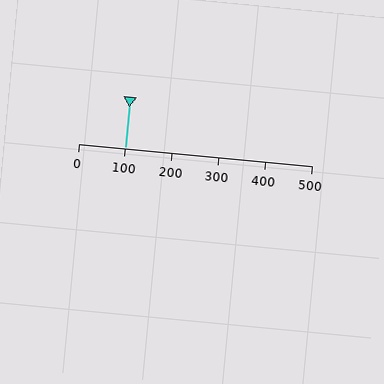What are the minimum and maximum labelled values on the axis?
The axis runs from 0 to 500.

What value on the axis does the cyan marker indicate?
The marker indicates approximately 100.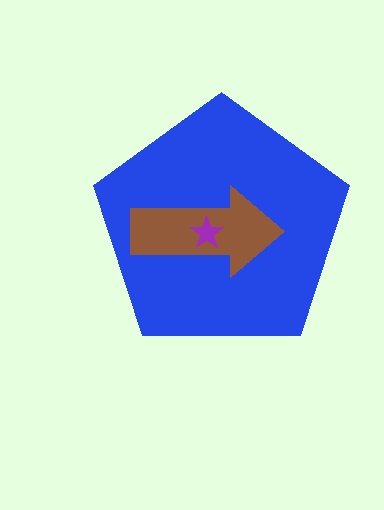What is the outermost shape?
The blue pentagon.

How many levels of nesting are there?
3.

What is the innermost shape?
The purple star.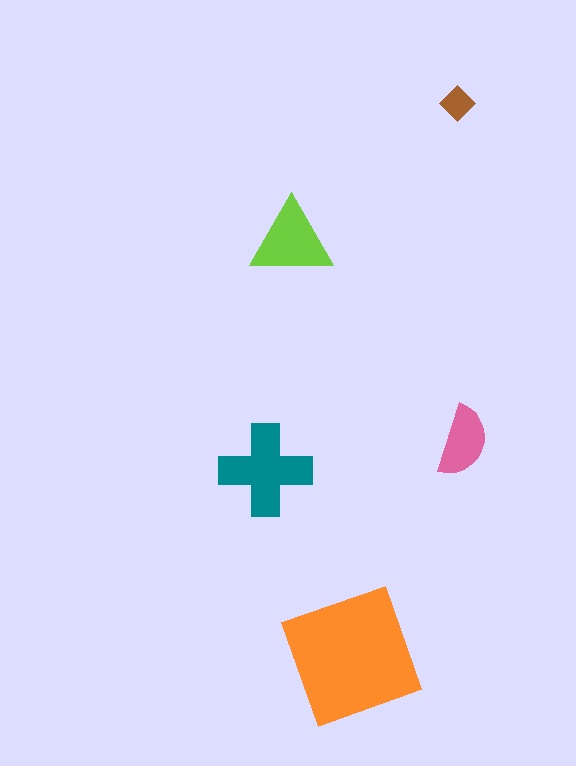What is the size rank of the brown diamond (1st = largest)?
5th.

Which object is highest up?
The brown diamond is topmost.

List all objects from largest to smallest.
The orange square, the teal cross, the lime triangle, the pink semicircle, the brown diamond.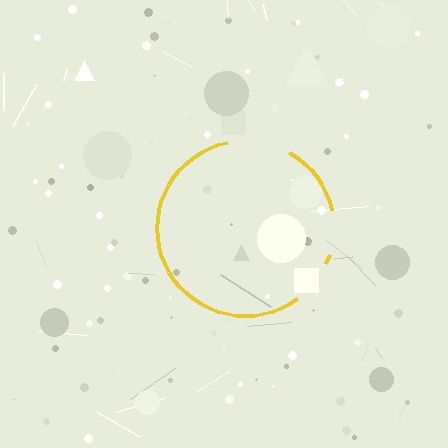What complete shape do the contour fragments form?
The contour fragments form a circle.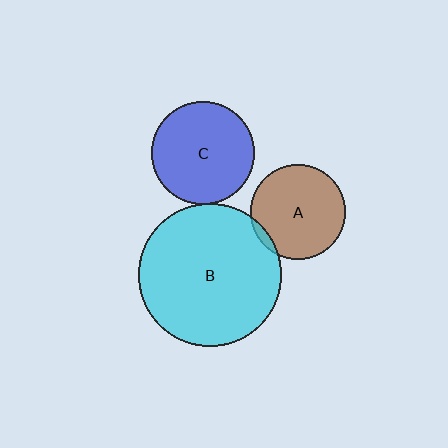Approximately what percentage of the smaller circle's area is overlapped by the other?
Approximately 5%.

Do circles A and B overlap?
Yes.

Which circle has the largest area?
Circle B (cyan).